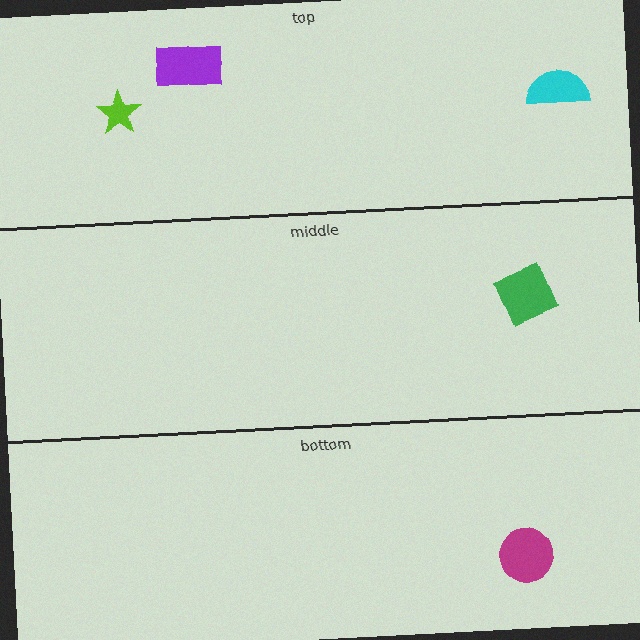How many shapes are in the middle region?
1.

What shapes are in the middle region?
The green diamond.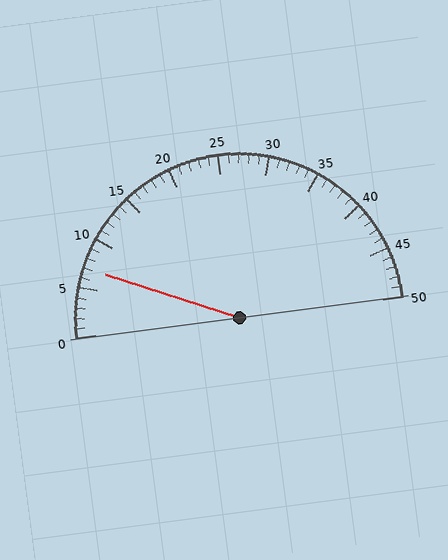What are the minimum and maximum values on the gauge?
The gauge ranges from 0 to 50.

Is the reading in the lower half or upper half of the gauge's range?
The reading is in the lower half of the range (0 to 50).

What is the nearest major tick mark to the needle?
The nearest major tick mark is 5.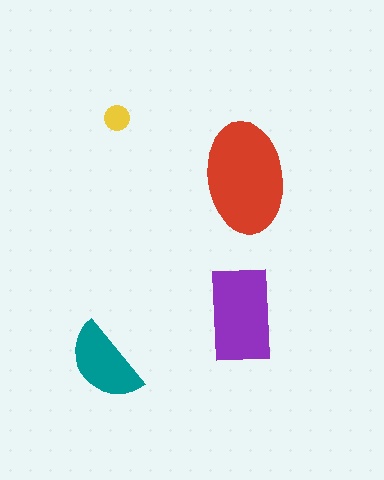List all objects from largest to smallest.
The red ellipse, the purple rectangle, the teal semicircle, the yellow circle.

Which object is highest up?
The yellow circle is topmost.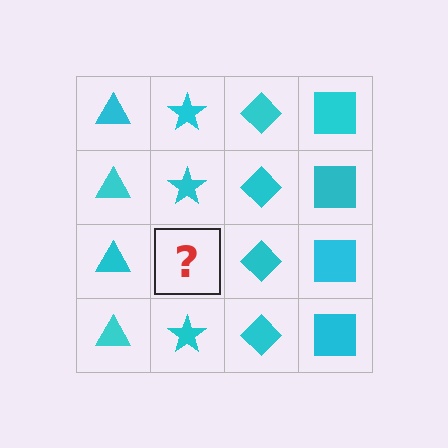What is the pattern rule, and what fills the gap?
The rule is that each column has a consistent shape. The gap should be filled with a cyan star.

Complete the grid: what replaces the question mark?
The question mark should be replaced with a cyan star.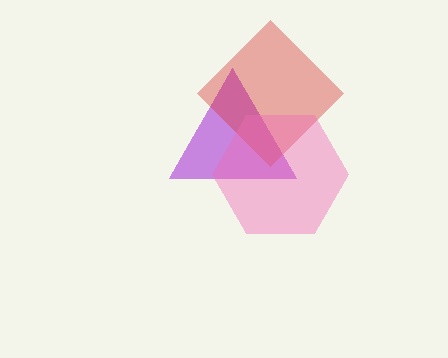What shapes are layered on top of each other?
The layered shapes are: a purple triangle, a red diamond, a pink hexagon.